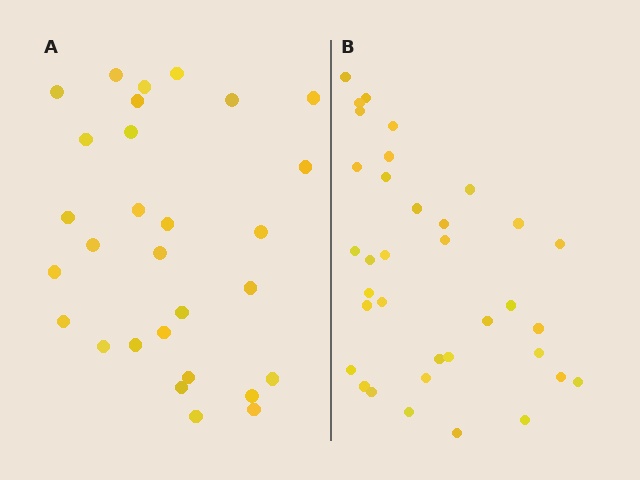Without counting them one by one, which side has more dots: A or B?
Region B (the right region) has more dots.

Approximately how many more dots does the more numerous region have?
Region B has about 6 more dots than region A.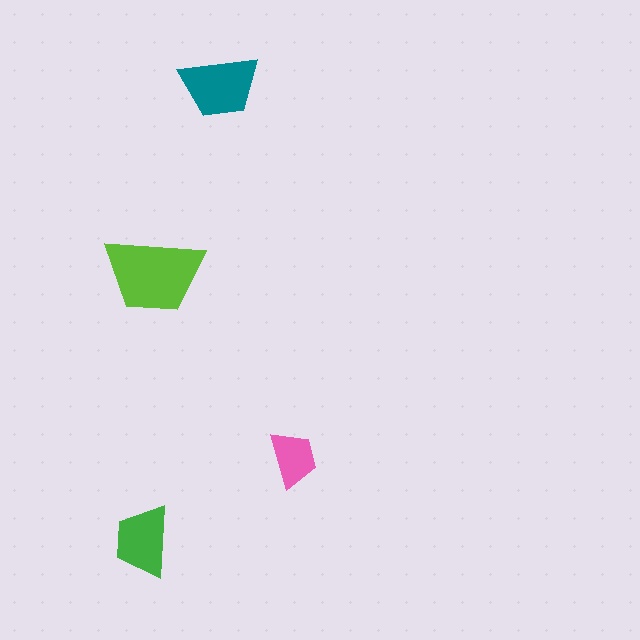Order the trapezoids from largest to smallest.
the lime one, the teal one, the green one, the pink one.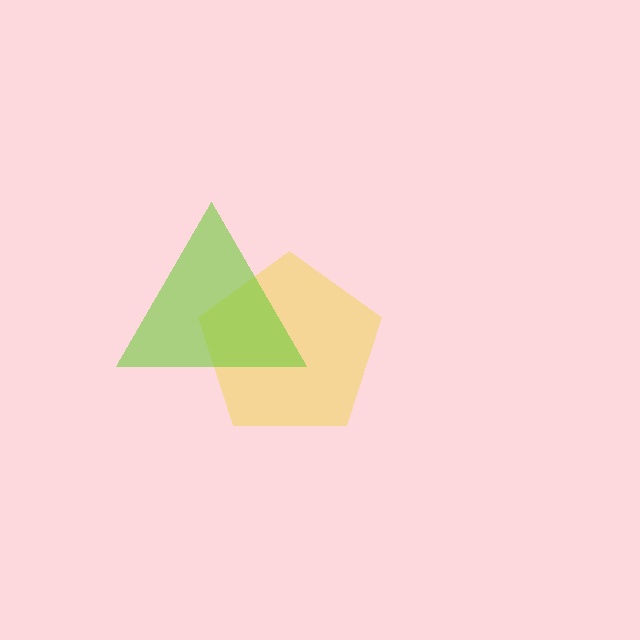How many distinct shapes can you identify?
There are 2 distinct shapes: a yellow pentagon, a lime triangle.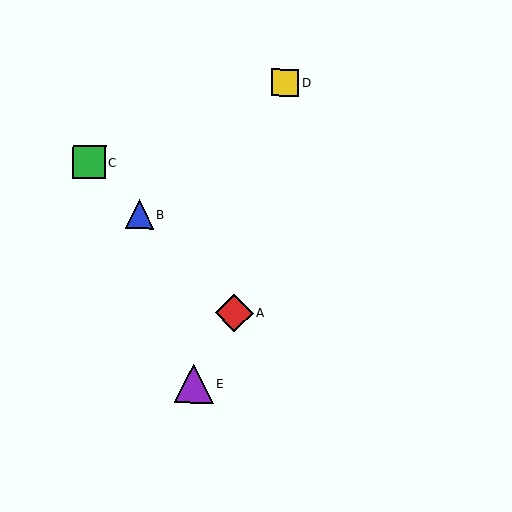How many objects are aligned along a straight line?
3 objects (A, B, C) are aligned along a straight line.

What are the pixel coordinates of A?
Object A is at (234, 313).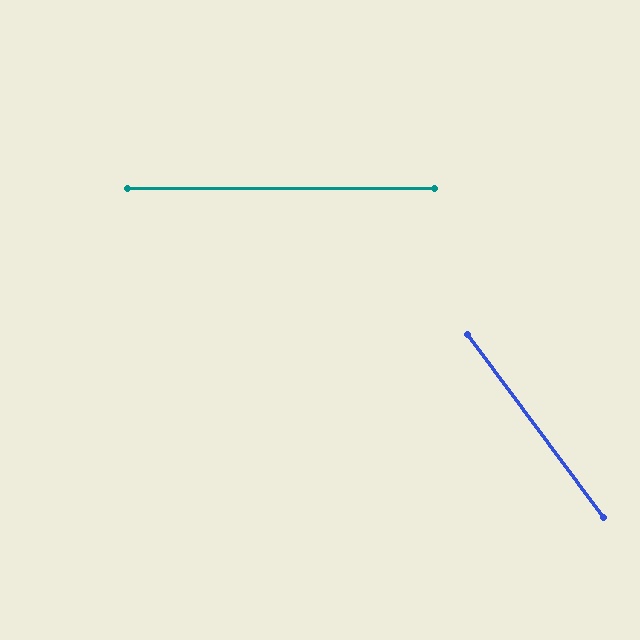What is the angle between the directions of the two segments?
Approximately 53 degrees.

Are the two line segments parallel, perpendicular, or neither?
Neither parallel nor perpendicular — they differ by about 53°.